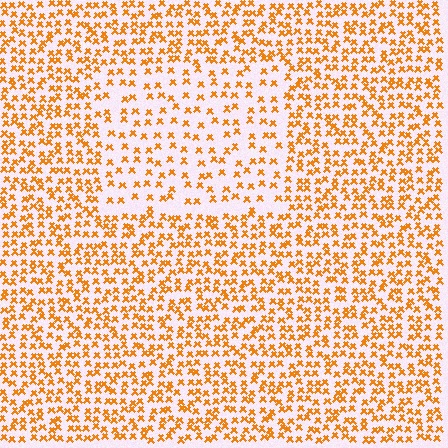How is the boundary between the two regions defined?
The boundary is defined by a change in element density (approximately 1.9x ratio). All elements are the same color, size, and shape.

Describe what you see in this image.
The image contains small orange elements arranged at two different densities. A rectangle-shaped region is visible where the elements are less densely packed than the surrounding area.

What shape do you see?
I see a rectangle.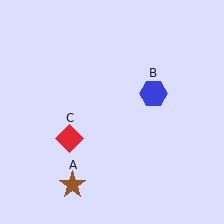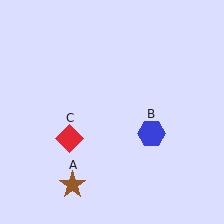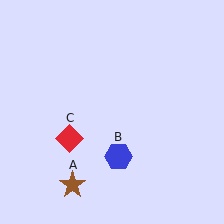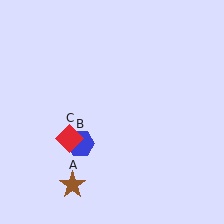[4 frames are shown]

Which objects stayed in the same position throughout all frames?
Brown star (object A) and red diamond (object C) remained stationary.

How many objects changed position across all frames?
1 object changed position: blue hexagon (object B).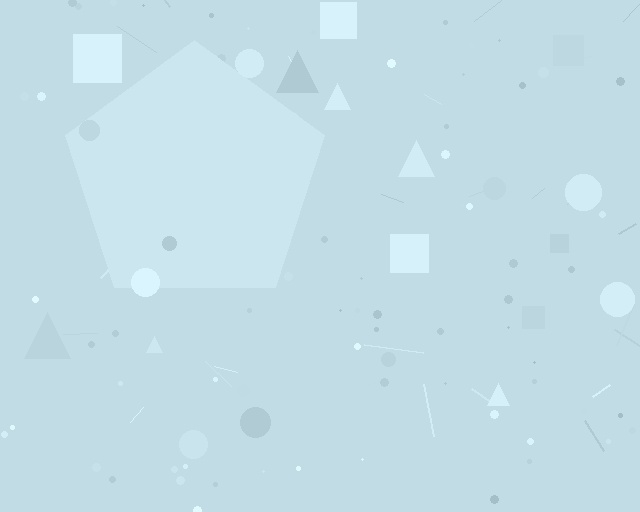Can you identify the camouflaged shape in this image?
The camouflaged shape is a pentagon.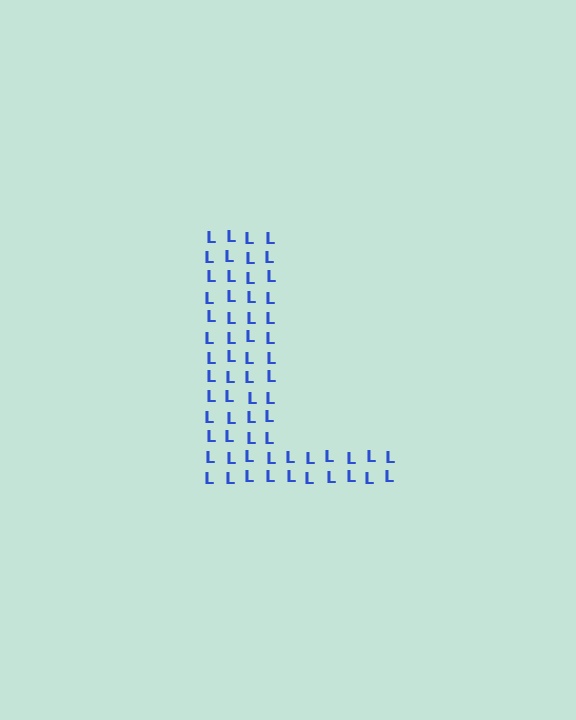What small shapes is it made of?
It is made of small letter L's.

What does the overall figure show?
The overall figure shows the letter L.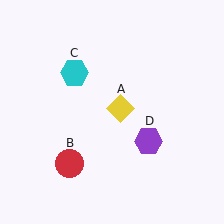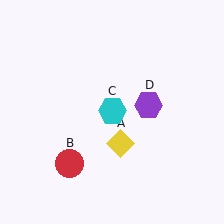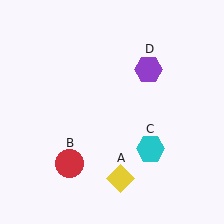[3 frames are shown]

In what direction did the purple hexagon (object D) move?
The purple hexagon (object D) moved up.